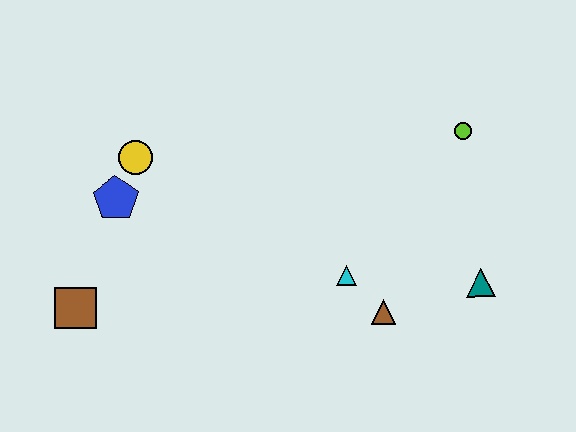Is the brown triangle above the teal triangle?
No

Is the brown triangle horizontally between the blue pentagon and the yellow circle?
No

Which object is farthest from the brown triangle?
The brown square is farthest from the brown triangle.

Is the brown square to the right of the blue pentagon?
No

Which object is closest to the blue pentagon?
The yellow circle is closest to the blue pentagon.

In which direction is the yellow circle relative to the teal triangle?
The yellow circle is to the left of the teal triangle.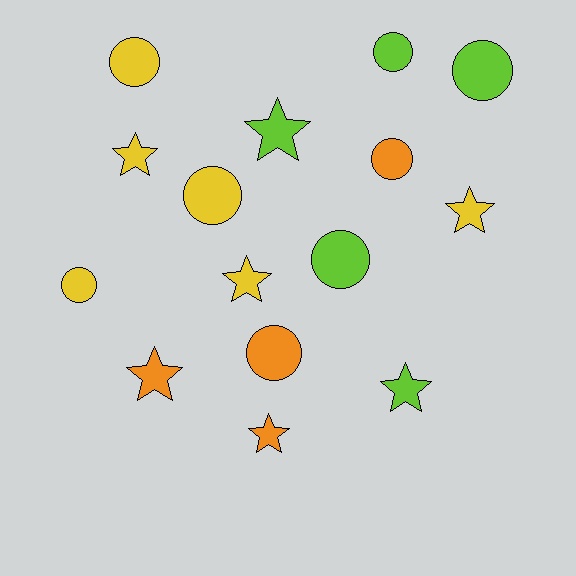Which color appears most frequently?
Yellow, with 6 objects.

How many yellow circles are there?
There are 3 yellow circles.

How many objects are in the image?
There are 15 objects.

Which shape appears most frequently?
Circle, with 8 objects.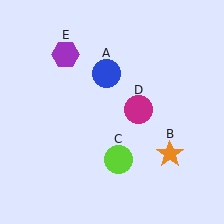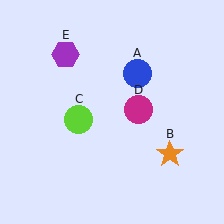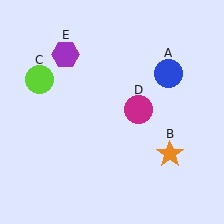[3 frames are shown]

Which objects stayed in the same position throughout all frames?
Orange star (object B) and magenta circle (object D) and purple hexagon (object E) remained stationary.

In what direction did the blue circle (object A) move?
The blue circle (object A) moved right.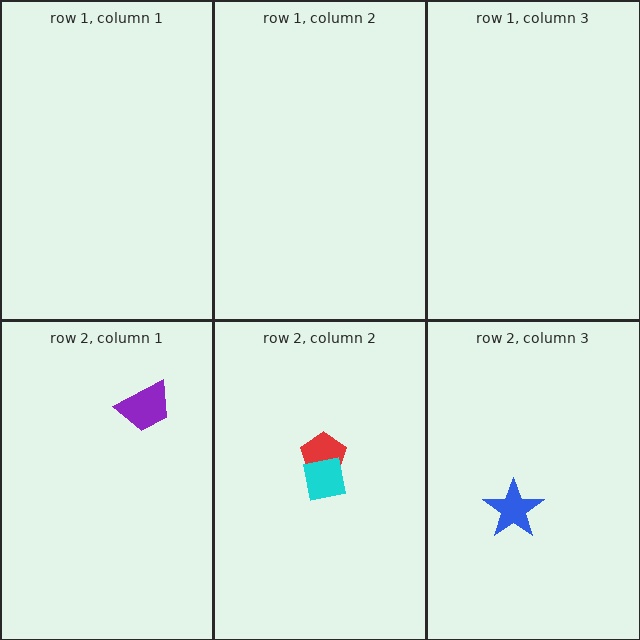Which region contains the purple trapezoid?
The row 2, column 1 region.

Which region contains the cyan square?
The row 2, column 2 region.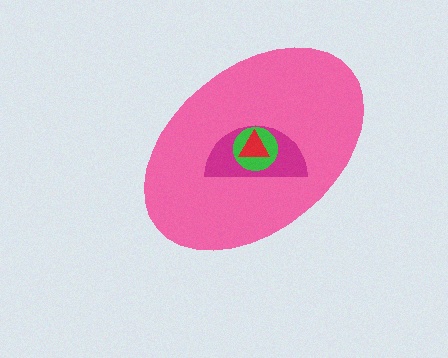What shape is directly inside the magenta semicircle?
The green circle.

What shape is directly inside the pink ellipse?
The magenta semicircle.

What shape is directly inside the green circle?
The red triangle.